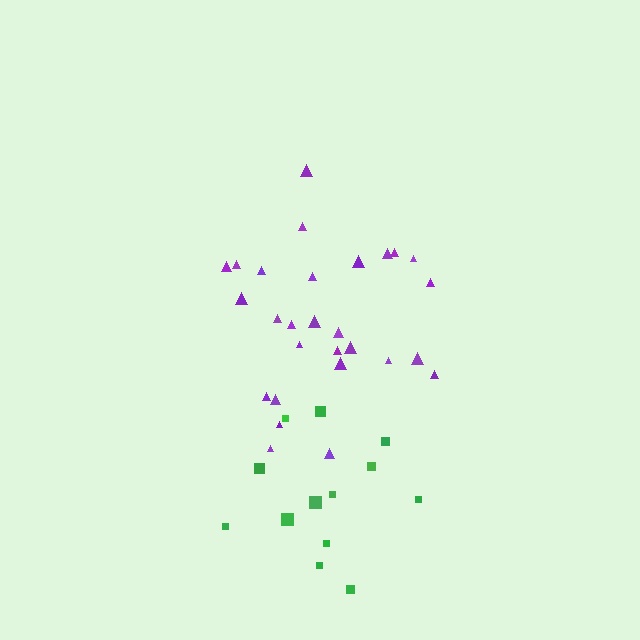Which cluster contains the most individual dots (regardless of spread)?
Purple (28).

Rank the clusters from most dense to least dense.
purple, green.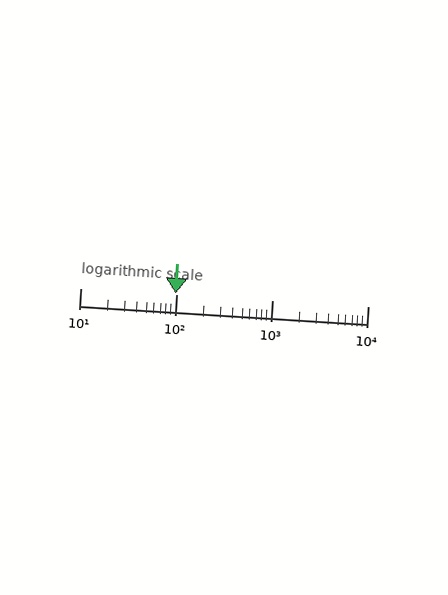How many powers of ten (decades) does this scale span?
The scale spans 3 decades, from 10 to 10000.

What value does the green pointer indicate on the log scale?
The pointer indicates approximately 98.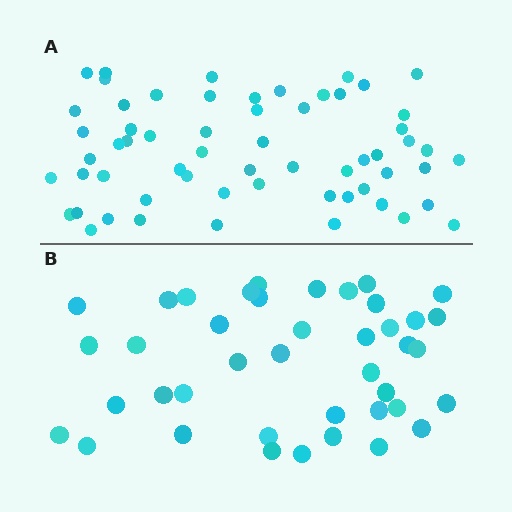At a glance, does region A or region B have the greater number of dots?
Region A (the top region) has more dots.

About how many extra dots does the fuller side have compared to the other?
Region A has approximately 20 more dots than region B.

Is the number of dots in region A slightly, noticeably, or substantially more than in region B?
Region A has substantially more. The ratio is roughly 1.5 to 1.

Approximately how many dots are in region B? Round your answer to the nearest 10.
About 40 dots. (The exact count is 41, which rounds to 40.)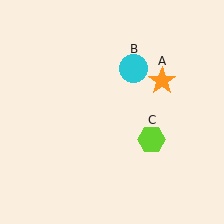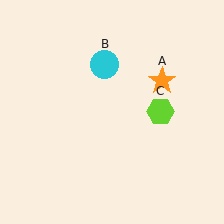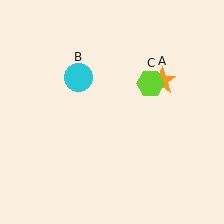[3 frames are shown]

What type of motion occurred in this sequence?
The cyan circle (object B), lime hexagon (object C) rotated counterclockwise around the center of the scene.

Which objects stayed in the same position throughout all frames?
Orange star (object A) remained stationary.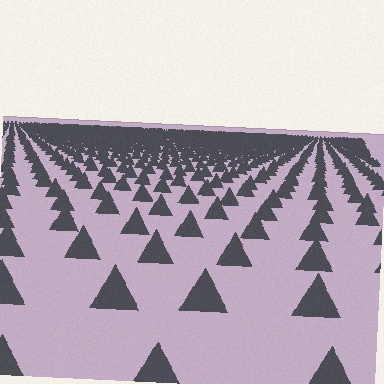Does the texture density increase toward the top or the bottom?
Density increases toward the top.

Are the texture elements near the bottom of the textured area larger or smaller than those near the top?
Larger. Near the bottom, elements are closer to the viewer and appear at a bigger on-screen size.